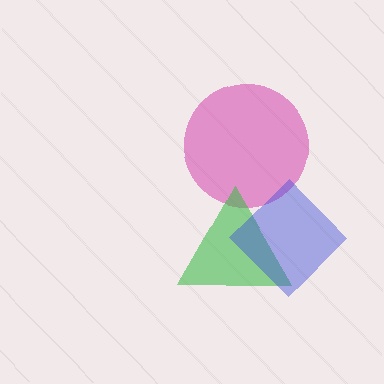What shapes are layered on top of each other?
The layered shapes are: a magenta circle, a green triangle, a blue diamond.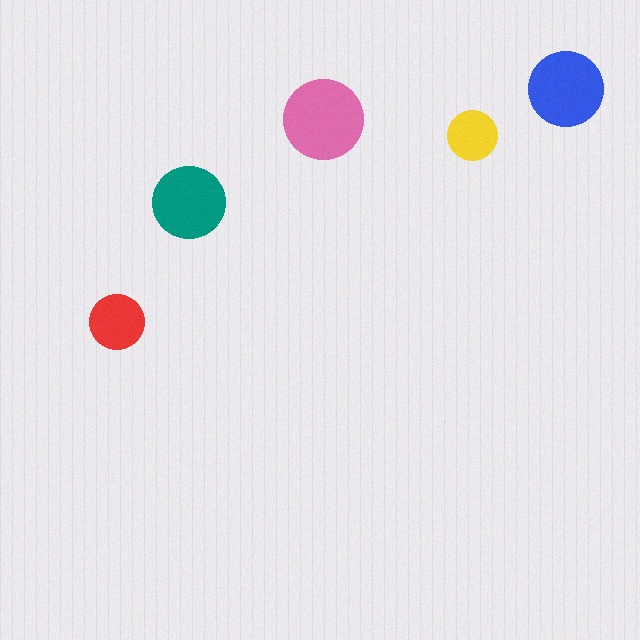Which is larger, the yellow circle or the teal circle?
The teal one.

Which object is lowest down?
The red circle is bottommost.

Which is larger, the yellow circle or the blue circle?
The blue one.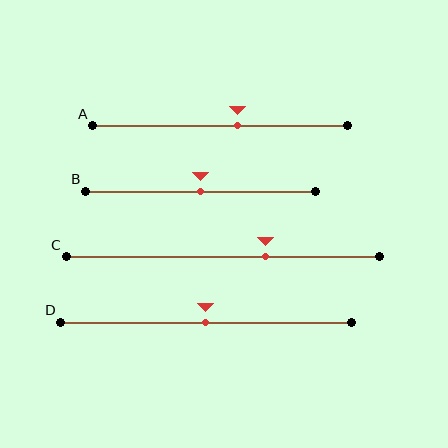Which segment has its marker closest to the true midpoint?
Segment B has its marker closest to the true midpoint.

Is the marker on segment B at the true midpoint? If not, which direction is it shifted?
Yes, the marker on segment B is at the true midpoint.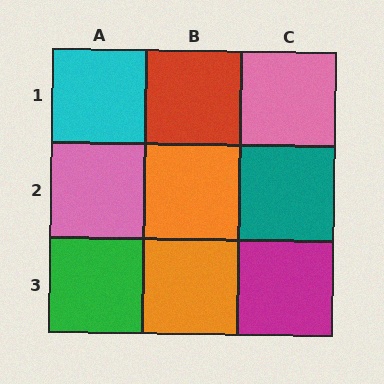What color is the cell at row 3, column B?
Orange.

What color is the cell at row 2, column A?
Pink.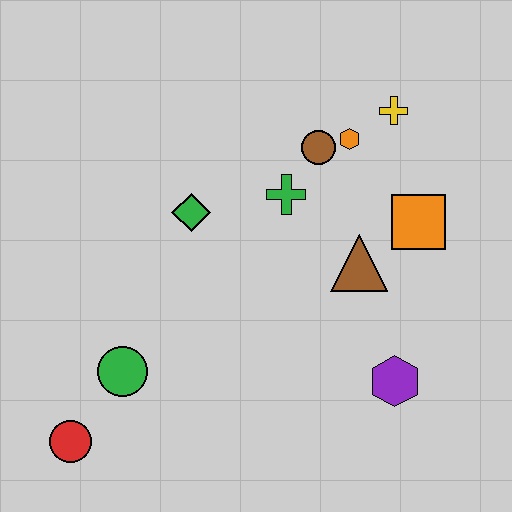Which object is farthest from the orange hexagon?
The red circle is farthest from the orange hexagon.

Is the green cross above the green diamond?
Yes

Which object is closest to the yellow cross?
The orange hexagon is closest to the yellow cross.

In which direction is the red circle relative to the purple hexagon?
The red circle is to the left of the purple hexagon.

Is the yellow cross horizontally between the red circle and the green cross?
No